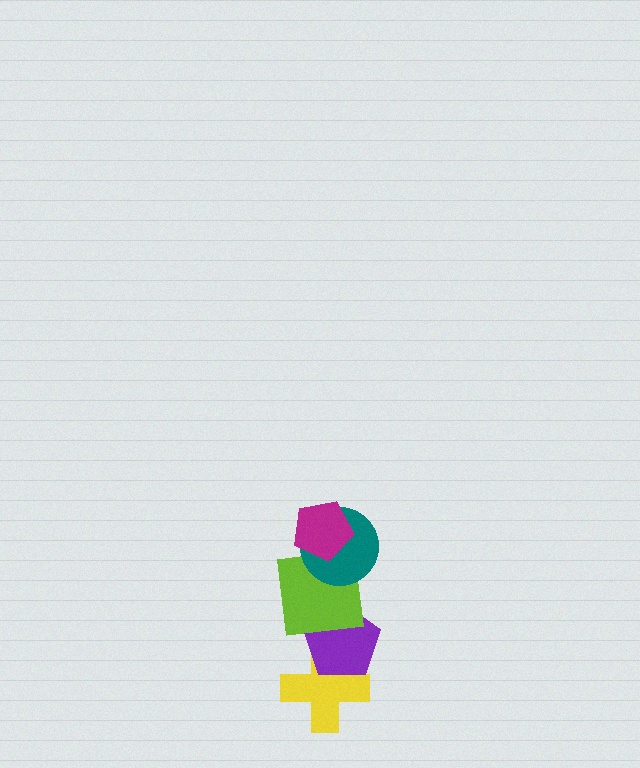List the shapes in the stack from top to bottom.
From top to bottom: the magenta pentagon, the teal circle, the lime square, the purple pentagon, the yellow cross.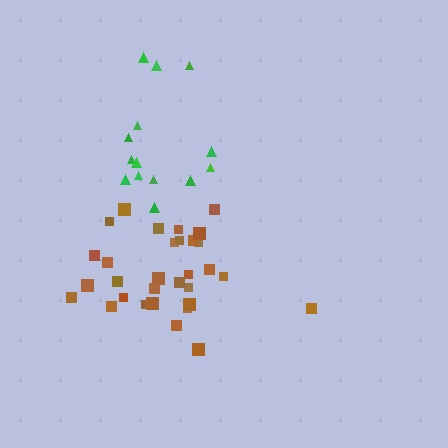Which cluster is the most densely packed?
Brown.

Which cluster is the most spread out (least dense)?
Green.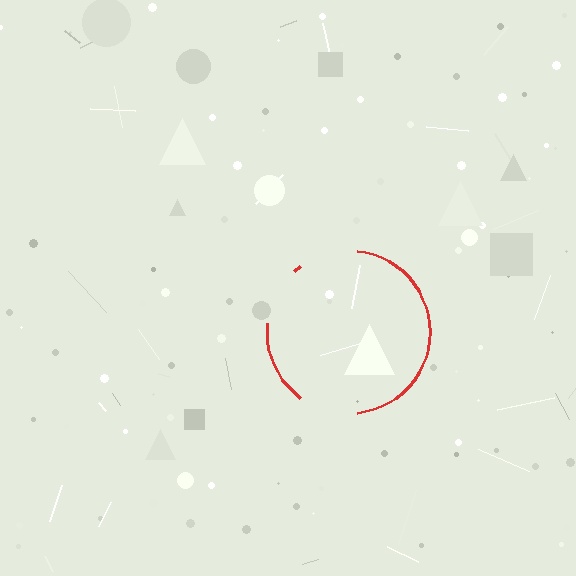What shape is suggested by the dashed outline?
The dashed outline suggests a circle.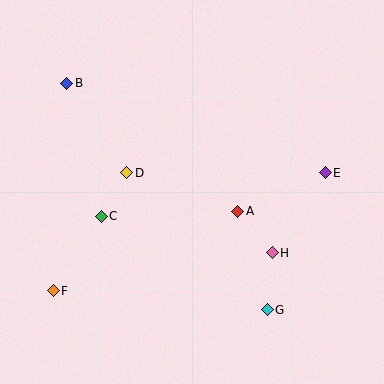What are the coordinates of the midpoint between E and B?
The midpoint between E and B is at (196, 128).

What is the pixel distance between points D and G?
The distance between D and G is 196 pixels.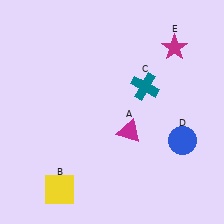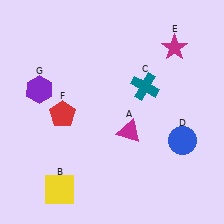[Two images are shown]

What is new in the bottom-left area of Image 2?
A red pentagon (F) was added in the bottom-left area of Image 2.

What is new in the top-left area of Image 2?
A purple hexagon (G) was added in the top-left area of Image 2.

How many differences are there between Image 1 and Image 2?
There are 2 differences between the two images.